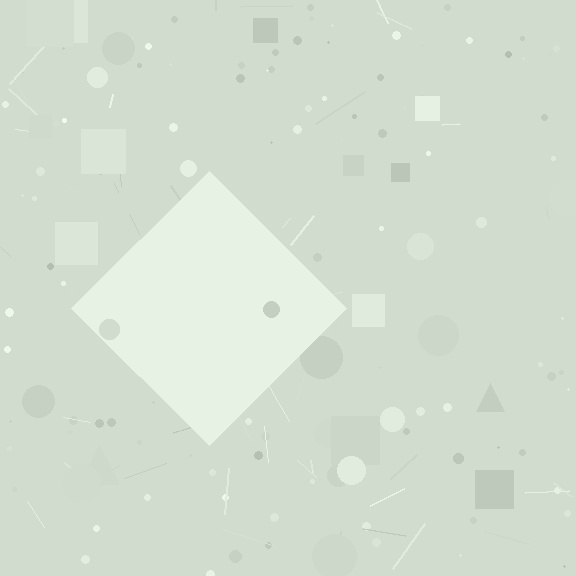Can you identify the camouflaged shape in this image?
The camouflaged shape is a diamond.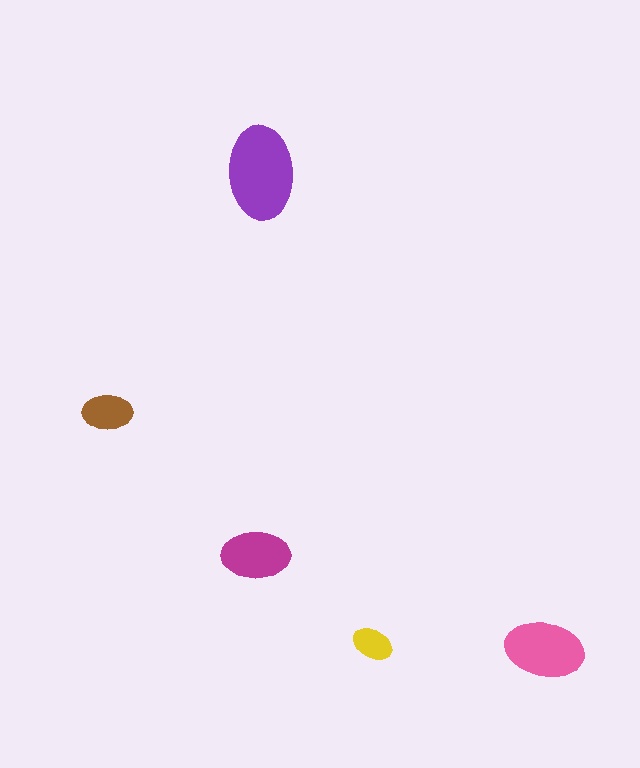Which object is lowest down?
The pink ellipse is bottommost.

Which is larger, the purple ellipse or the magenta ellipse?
The purple one.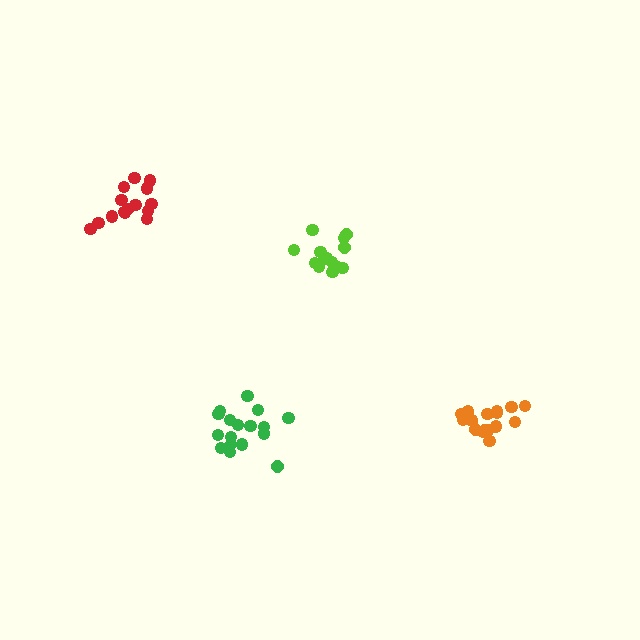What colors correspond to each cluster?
The clusters are colored: red, orange, lime, green.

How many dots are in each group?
Group 1: 15 dots, Group 2: 17 dots, Group 3: 15 dots, Group 4: 17 dots (64 total).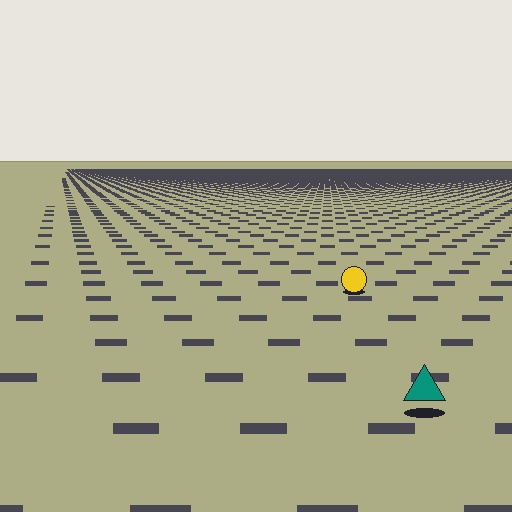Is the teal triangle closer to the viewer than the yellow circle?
Yes. The teal triangle is closer — you can tell from the texture gradient: the ground texture is coarser near it.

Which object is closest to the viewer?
The teal triangle is closest. The texture marks near it are larger and more spread out.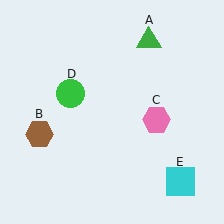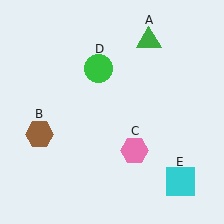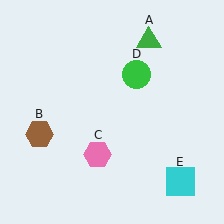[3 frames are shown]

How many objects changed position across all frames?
2 objects changed position: pink hexagon (object C), green circle (object D).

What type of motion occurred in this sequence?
The pink hexagon (object C), green circle (object D) rotated clockwise around the center of the scene.